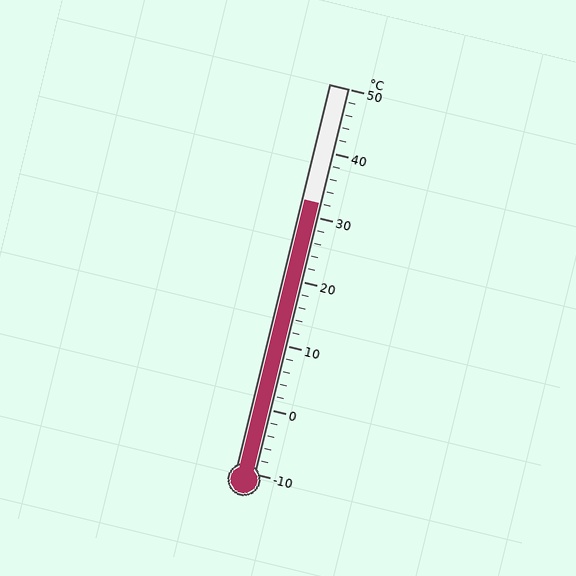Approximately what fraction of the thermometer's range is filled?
The thermometer is filled to approximately 70% of its range.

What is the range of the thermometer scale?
The thermometer scale ranges from -10°C to 50°C.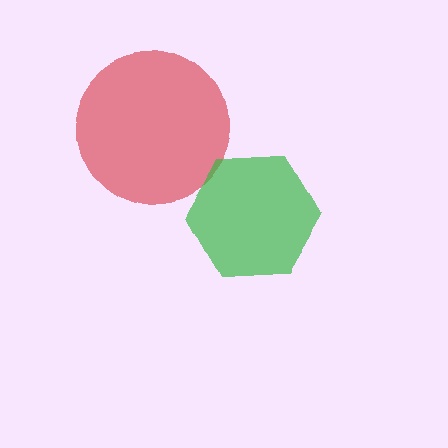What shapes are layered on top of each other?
The layered shapes are: a red circle, a green hexagon.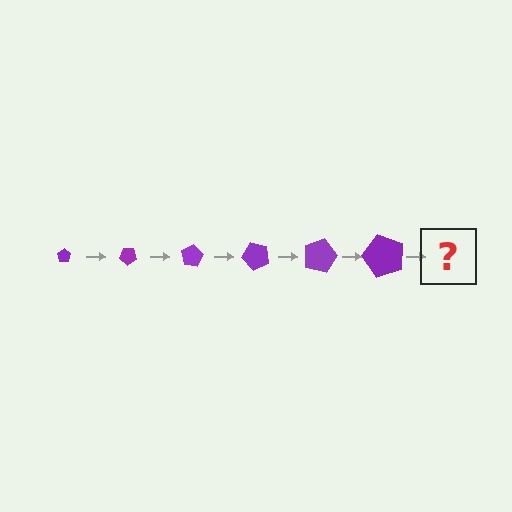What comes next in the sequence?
The next element should be a pentagon, larger than the previous one and rotated 240 degrees from the start.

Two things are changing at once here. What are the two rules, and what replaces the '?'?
The two rules are that the pentagon grows larger each step and it rotates 40 degrees each step. The '?' should be a pentagon, larger than the previous one and rotated 240 degrees from the start.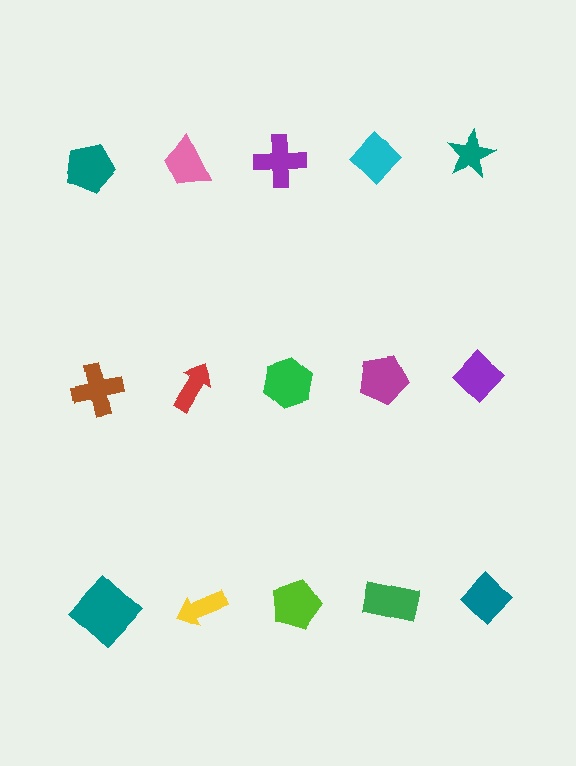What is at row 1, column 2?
A pink trapezoid.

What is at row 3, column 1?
A teal diamond.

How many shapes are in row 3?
5 shapes.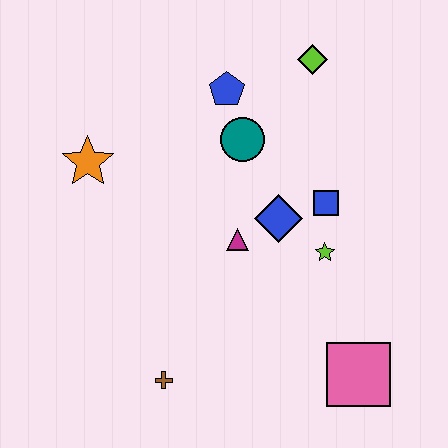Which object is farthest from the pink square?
The orange star is farthest from the pink square.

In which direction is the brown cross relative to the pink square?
The brown cross is to the left of the pink square.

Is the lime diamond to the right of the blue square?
No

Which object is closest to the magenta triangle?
The blue diamond is closest to the magenta triangle.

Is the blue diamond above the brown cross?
Yes